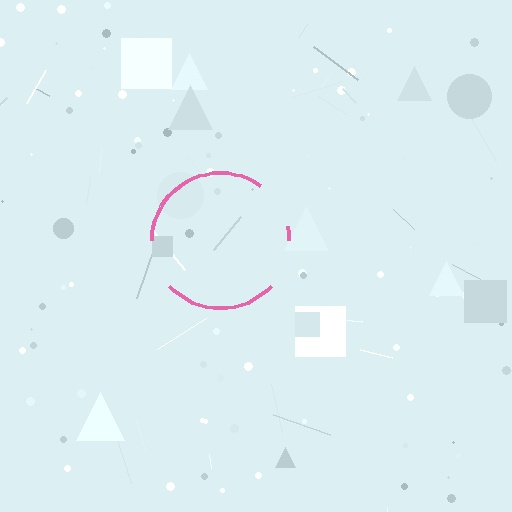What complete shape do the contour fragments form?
The contour fragments form a circle.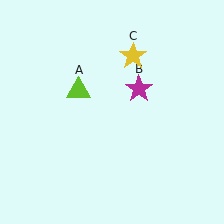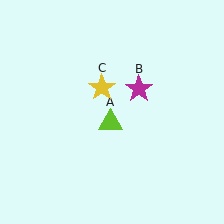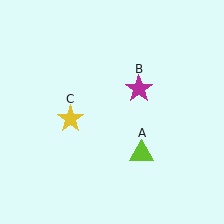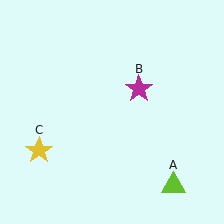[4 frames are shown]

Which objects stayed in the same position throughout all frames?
Magenta star (object B) remained stationary.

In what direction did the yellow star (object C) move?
The yellow star (object C) moved down and to the left.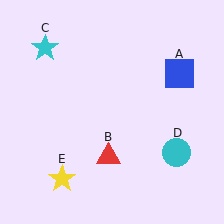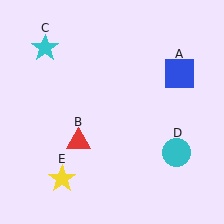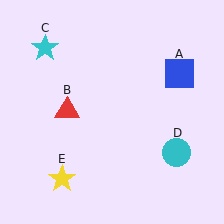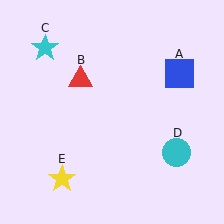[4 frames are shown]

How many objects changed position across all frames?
1 object changed position: red triangle (object B).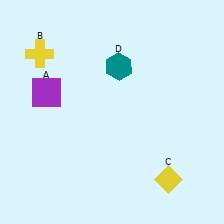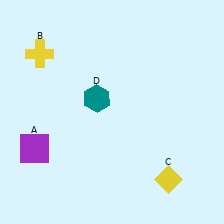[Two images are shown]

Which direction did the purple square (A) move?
The purple square (A) moved down.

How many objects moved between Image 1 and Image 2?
2 objects moved between the two images.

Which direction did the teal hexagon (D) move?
The teal hexagon (D) moved down.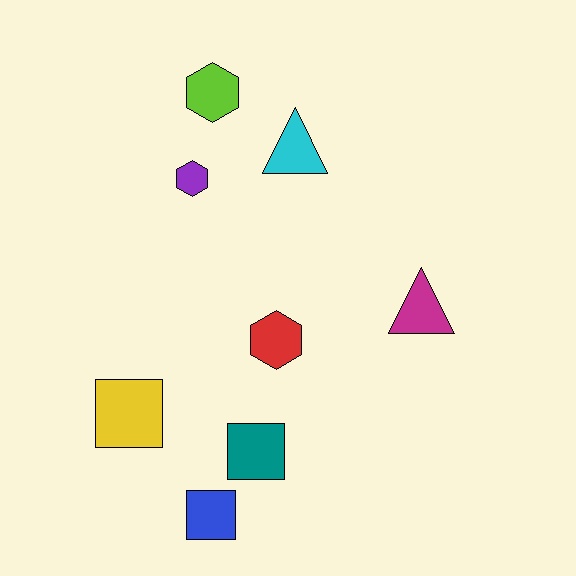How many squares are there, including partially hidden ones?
There are 3 squares.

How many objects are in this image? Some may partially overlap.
There are 8 objects.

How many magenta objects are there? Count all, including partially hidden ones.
There is 1 magenta object.